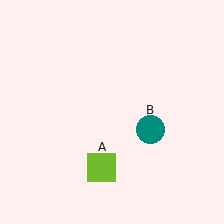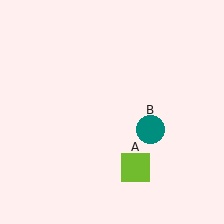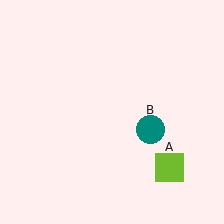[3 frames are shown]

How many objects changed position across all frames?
1 object changed position: lime square (object A).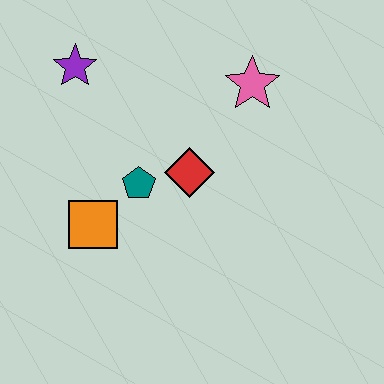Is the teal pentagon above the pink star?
No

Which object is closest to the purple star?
The teal pentagon is closest to the purple star.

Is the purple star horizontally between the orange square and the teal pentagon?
No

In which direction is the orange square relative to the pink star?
The orange square is to the left of the pink star.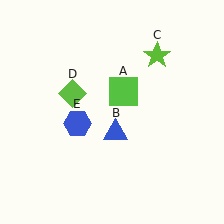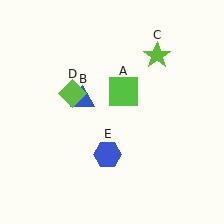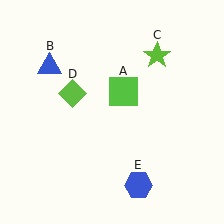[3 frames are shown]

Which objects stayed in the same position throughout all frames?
Lime square (object A) and lime star (object C) and lime diamond (object D) remained stationary.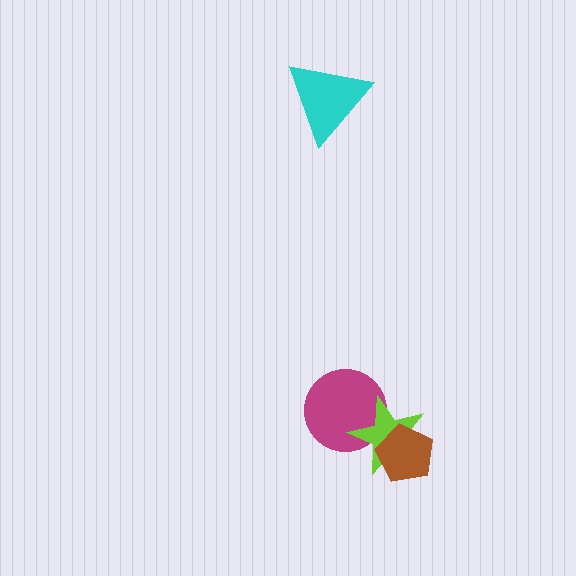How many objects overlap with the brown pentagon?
1 object overlaps with the brown pentagon.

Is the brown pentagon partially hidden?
No, no other shape covers it.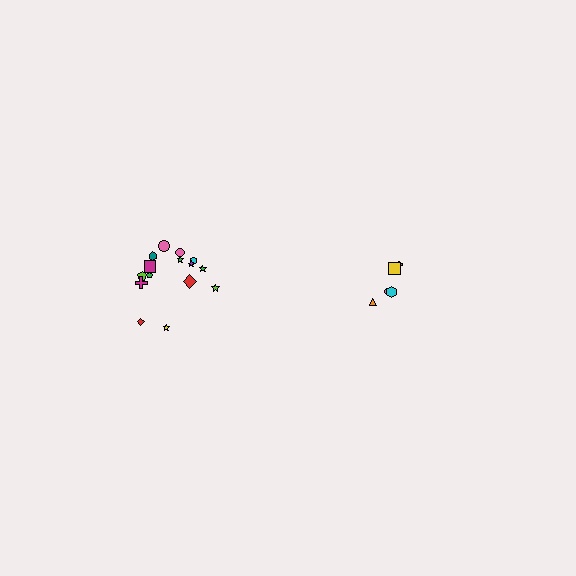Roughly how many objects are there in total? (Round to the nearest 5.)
Roughly 20 objects in total.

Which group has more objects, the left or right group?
The left group.